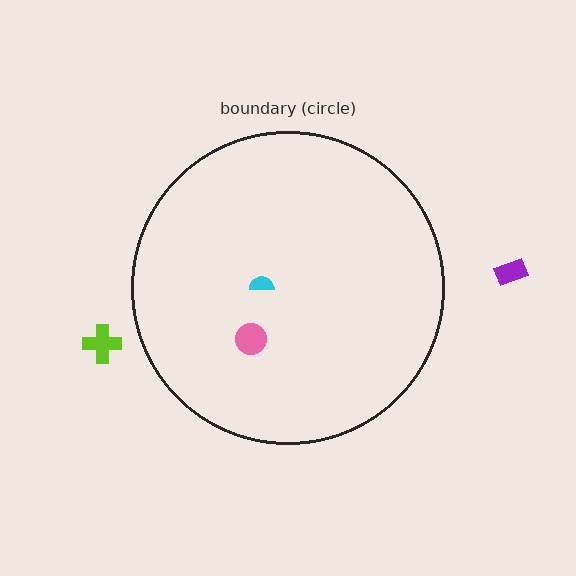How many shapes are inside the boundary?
2 inside, 2 outside.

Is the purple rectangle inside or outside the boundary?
Outside.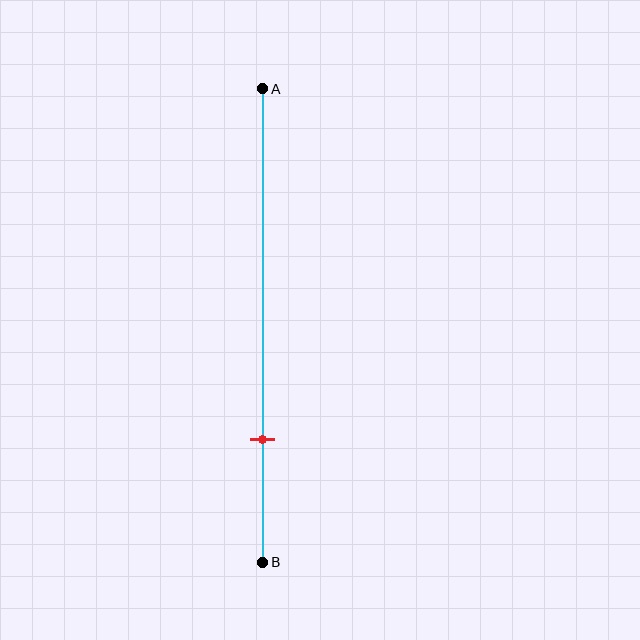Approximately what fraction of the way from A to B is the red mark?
The red mark is approximately 75% of the way from A to B.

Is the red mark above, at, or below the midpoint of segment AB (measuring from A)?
The red mark is below the midpoint of segment AB.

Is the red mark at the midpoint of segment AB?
No, the mark is at about 75% from A, not at the 50% midpoint.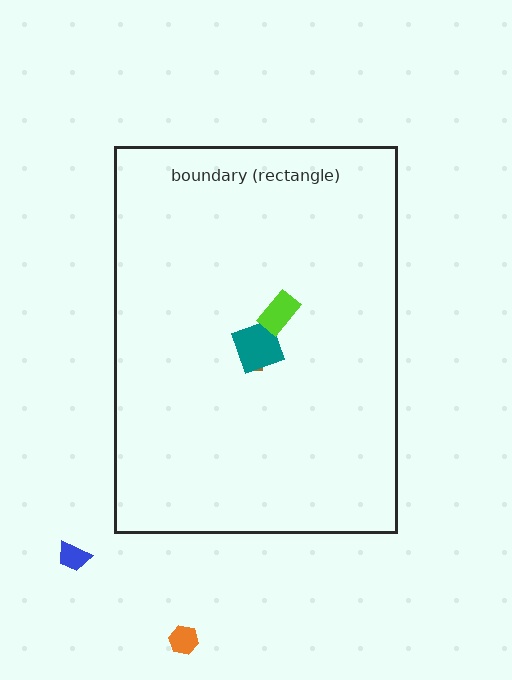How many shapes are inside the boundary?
3 inside, 2 outside.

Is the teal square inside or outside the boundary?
Inside.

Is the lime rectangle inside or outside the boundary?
Inside.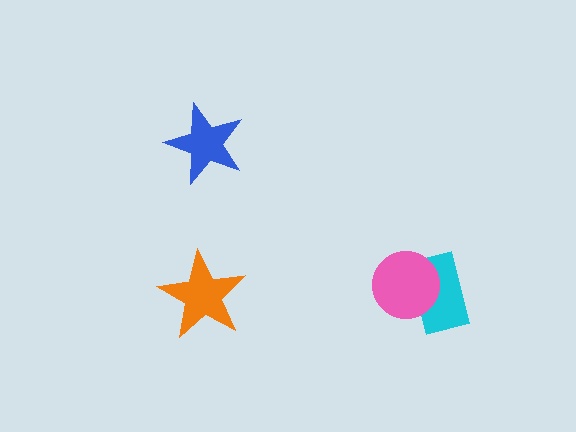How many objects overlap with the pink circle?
1 object overlaps with the pink circle.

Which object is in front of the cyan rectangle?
The pink circle is in front of the cyan rectangle.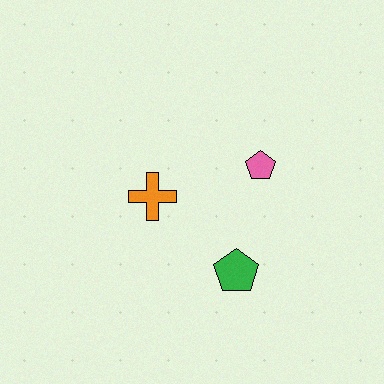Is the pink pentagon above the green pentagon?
Yes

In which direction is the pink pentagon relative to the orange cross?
The pink pentagon is to the right of the orange cross.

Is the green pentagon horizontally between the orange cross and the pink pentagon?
Yes